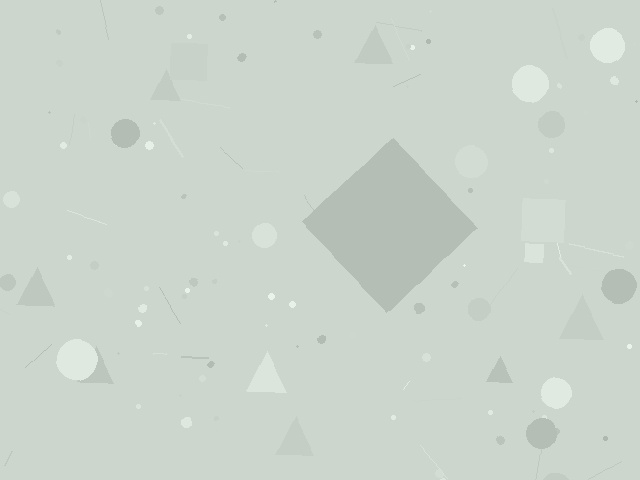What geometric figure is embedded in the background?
A diamond is embedded in the background.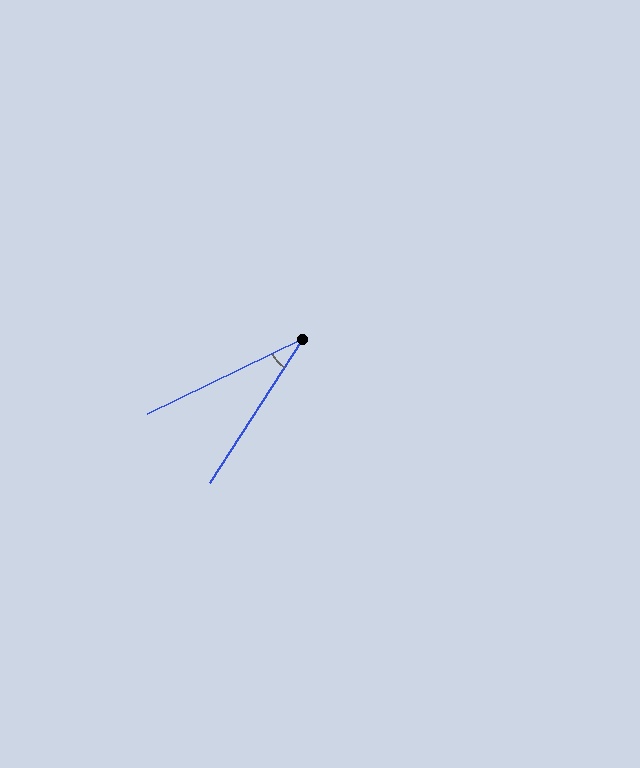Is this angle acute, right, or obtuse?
It is acute.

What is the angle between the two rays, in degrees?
Approximately 31 degrees.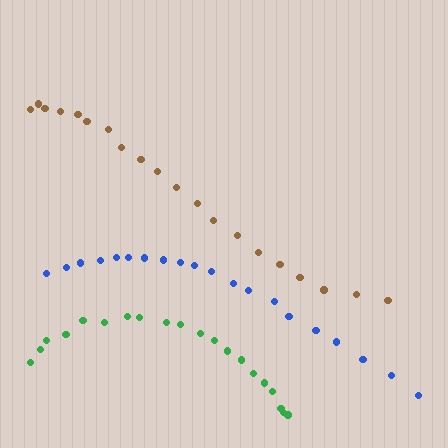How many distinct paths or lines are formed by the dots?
There are 3 distinct paths.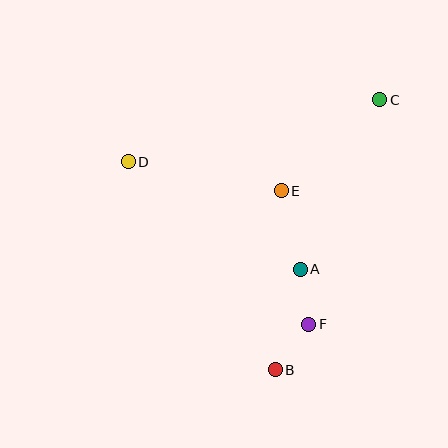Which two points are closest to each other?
Points A and F are closest to each other.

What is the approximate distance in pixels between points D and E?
The distance between D and E is approximately 156 pixels.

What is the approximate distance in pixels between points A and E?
The distance between A and E is approximately 81 pixels.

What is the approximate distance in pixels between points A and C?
The distance between A and C is approximately 187 pixels.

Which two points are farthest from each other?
Points B and C are farthest from each other.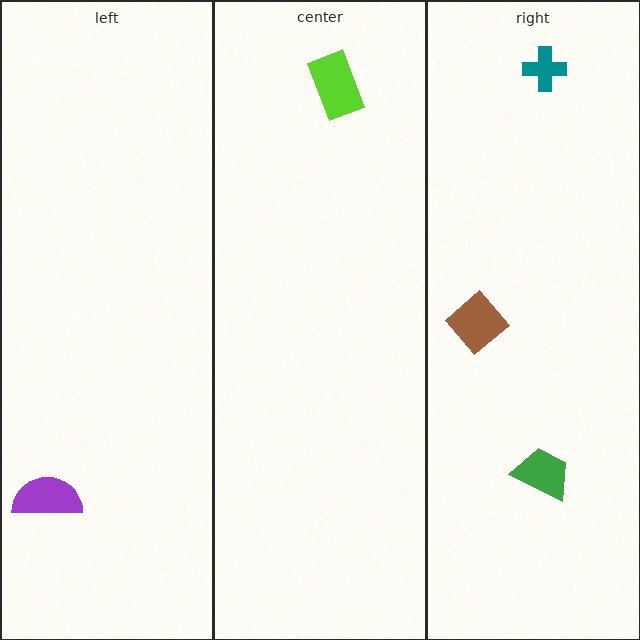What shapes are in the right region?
The brown diamond, the teal cross, the green trapezoid.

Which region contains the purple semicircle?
The left region.